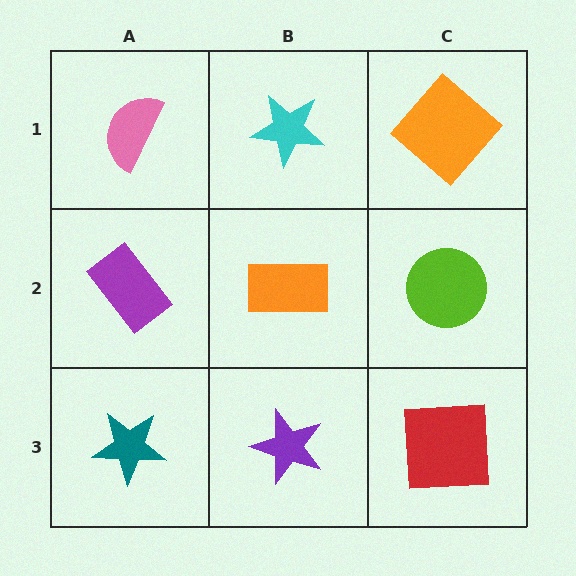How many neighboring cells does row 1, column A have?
2.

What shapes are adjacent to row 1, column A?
A purple rectangle (row 2, column A), a cyan star (row 1, column B).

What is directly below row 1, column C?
A lime circle.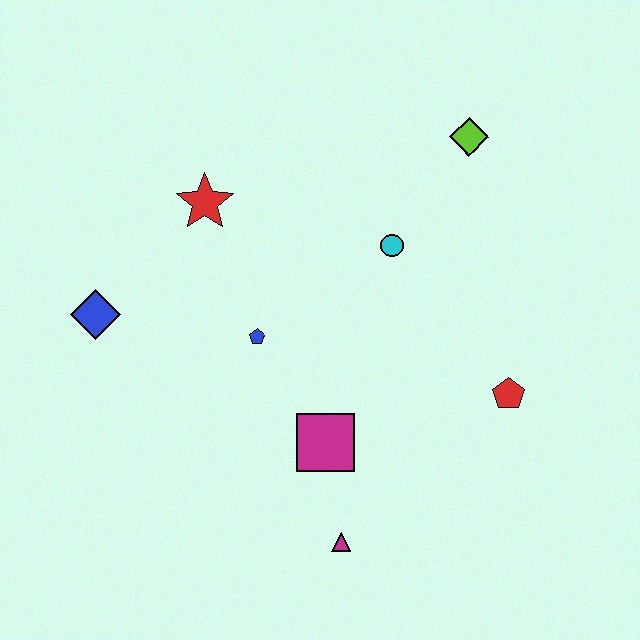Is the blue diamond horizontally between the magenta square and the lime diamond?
No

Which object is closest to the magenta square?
The magenta triangle is closest to the magenta square.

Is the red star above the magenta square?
Yes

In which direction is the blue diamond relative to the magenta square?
The blue diamond is to the left of the magenta square.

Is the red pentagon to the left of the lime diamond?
No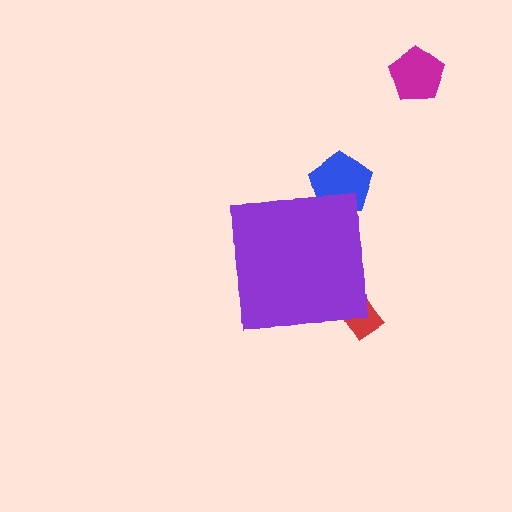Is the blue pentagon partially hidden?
Yes, the blue pentagon is partially hidden behind the purple square.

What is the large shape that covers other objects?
A purple square.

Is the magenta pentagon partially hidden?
No, the magenta pentagon is fully visible.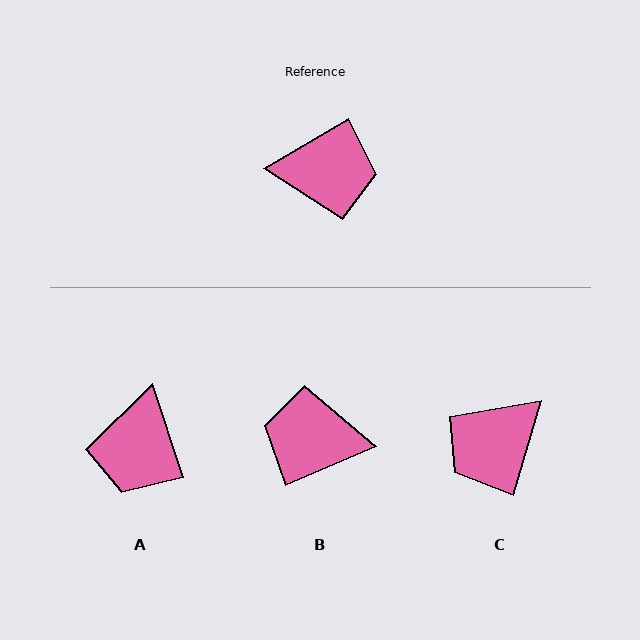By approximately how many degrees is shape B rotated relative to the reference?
Approximately 173 degrees counter-clockwise.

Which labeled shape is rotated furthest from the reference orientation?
B, about 173 degrees away.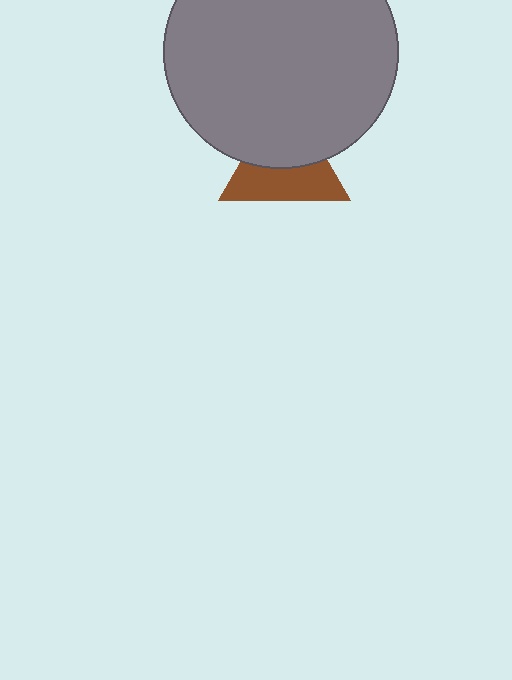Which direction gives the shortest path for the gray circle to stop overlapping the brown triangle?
Moving up gives the shortest separation.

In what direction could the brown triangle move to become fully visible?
The brown triangle could move down. That would shift it out from behind the gray circle entirely.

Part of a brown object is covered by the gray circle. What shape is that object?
It is a triangle.